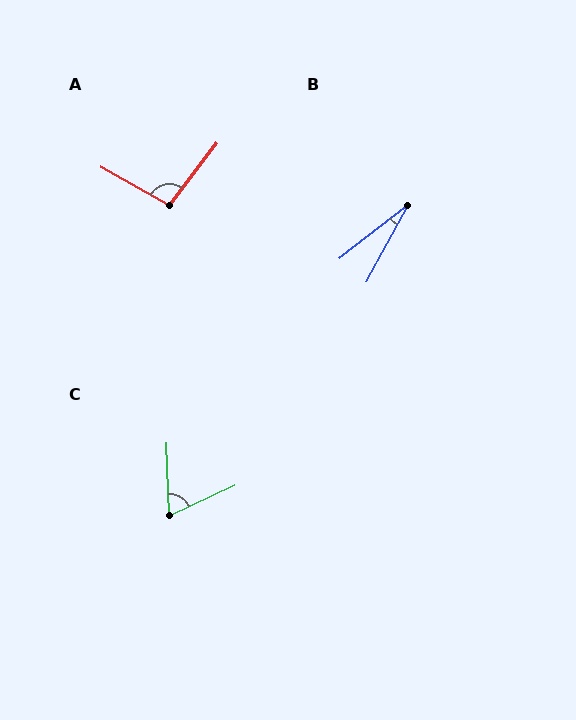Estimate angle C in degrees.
Approximately 67 degrees.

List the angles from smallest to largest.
B (23°), C (67°), A (98°).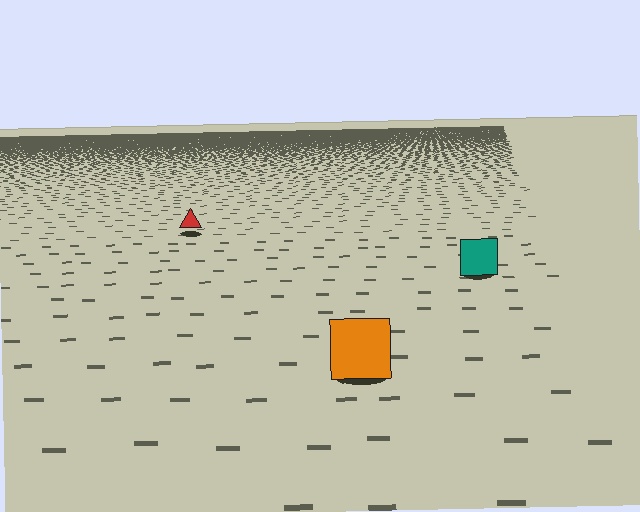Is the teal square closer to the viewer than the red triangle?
Yes. The teal square is closer — you can tell from the texture gradient: the ground texture is coarser near it.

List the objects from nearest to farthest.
From nearest to farthest: the orange square, the teal square, the red triangle.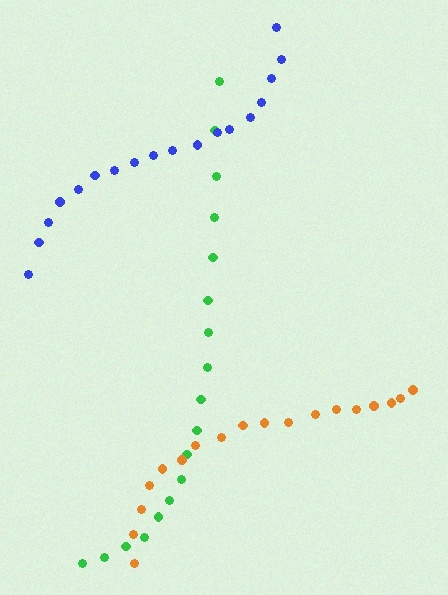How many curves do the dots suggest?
There are 3 distinct paths.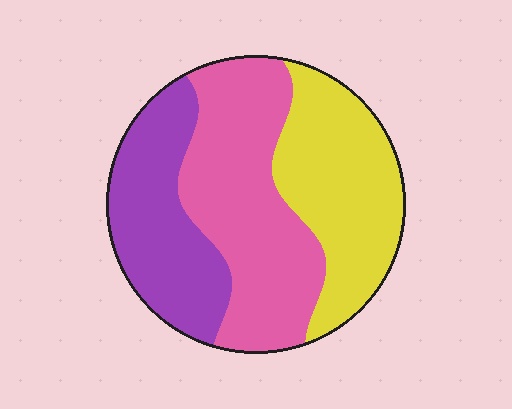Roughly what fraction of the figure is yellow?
Yellow covers roughly 30% of the figure.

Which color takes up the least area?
Purple, at roughly 30%.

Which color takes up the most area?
Pink, at roughly 40%.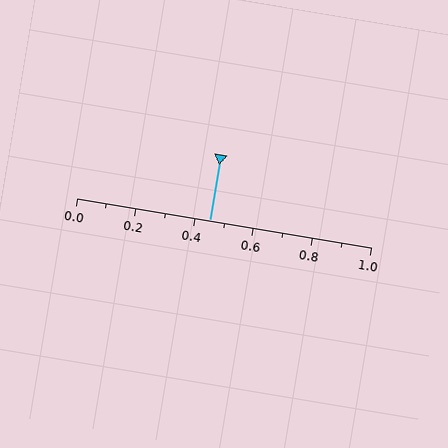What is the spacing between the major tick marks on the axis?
The major ticks are spaced 0.2 apart.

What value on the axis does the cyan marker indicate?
The marker indicates approximately 0.45.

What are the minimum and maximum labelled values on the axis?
The axis runs from 0.0 to 1.0.